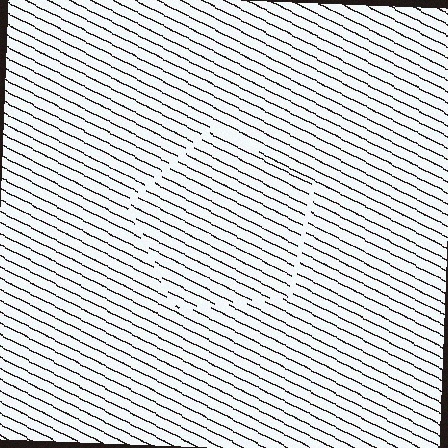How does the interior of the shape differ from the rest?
The interior of the shape contains the same grating, shifted by half a period — the contour is defined by the phase discontinuity where line-ends from the inner and outer gratings abut.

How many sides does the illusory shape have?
5 sides — the line-ends trace a pentagon.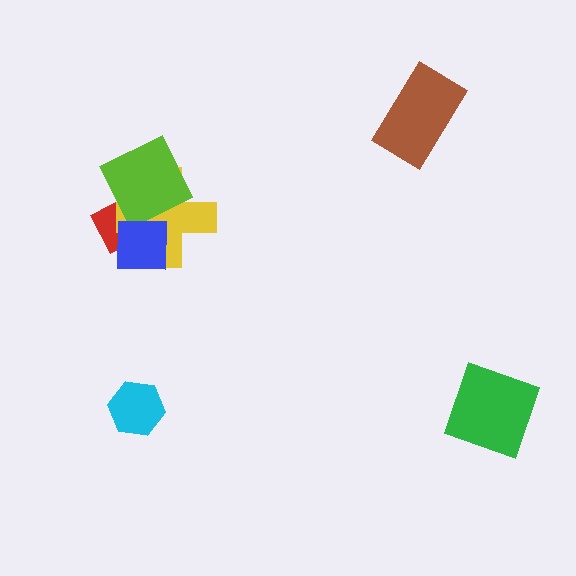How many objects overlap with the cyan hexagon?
0 objects overlap with the cyan hexagon.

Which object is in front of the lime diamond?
The blue square is in front of the lime diamond.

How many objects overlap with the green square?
0 objects overlap with the green square.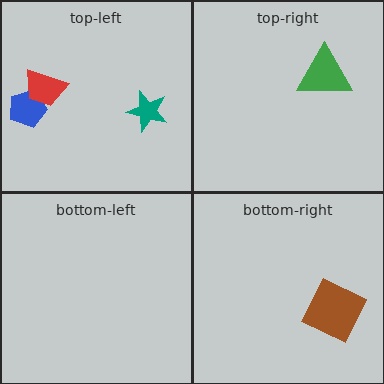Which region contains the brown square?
The bottom-right region.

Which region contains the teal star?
The top-left region.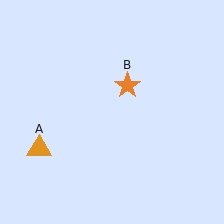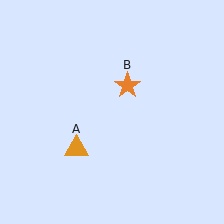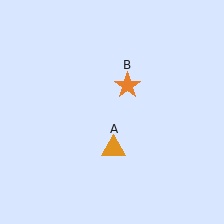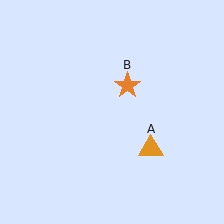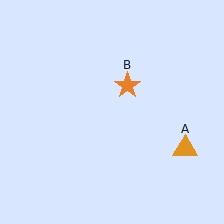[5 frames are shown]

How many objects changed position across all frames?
1 object changed position: orange triangle (object A).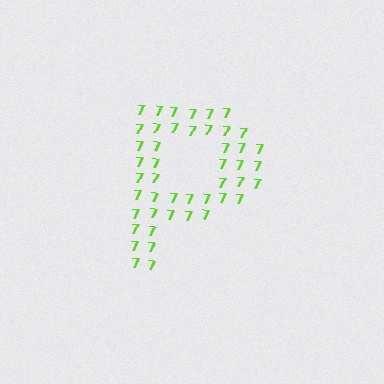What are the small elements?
The small elements are digit 7's.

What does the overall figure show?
The overall figure shows the letter P.